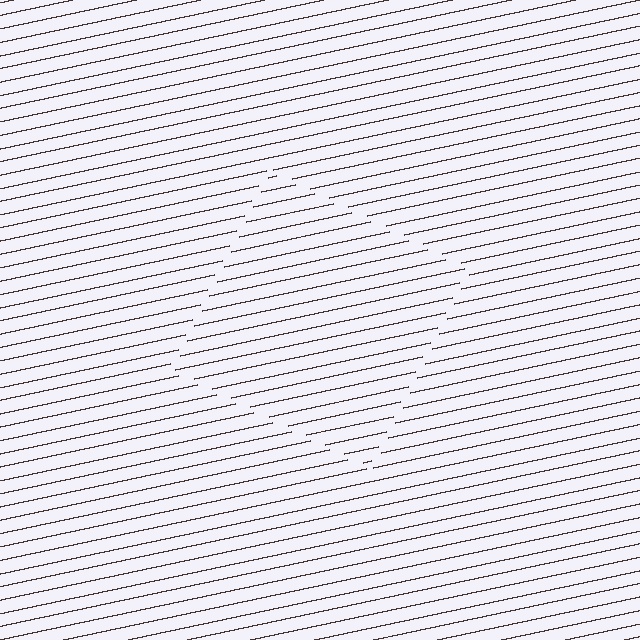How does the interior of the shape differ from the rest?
The interior of the shape contains the same grating, shifted by half a period — the contour is defined by the phase discontinuity where line-ends from the inner and outer gratings abut.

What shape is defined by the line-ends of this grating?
An illusory square. The interior of the shape contains the same grating, shifted by half a period — the contour is defined by the phase discontinuity where line-ends from the inner and outer gratings abut.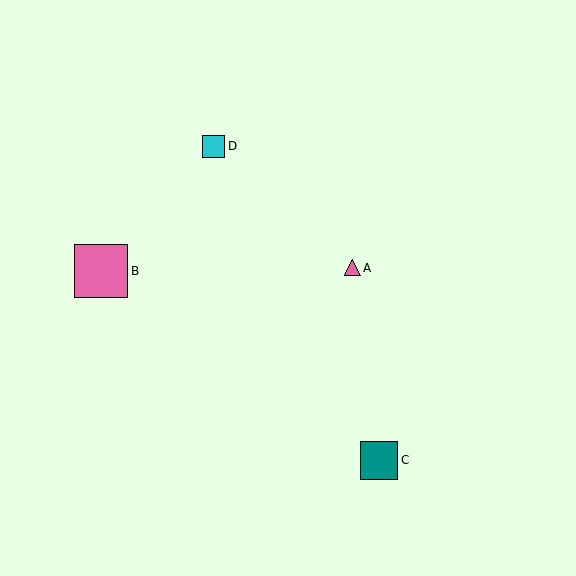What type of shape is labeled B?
Shape B is a pink square.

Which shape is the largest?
The pink square (labeled B) is the largest.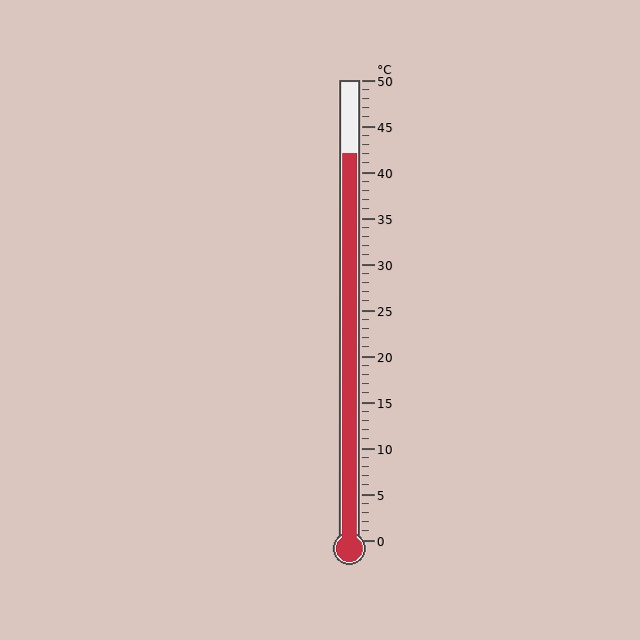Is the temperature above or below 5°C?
The temperature is above 5°C.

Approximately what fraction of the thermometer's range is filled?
The thermometer is filled to approximately 85% of its range.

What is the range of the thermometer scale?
The thermometer scale ranges from 0°C to 50°C.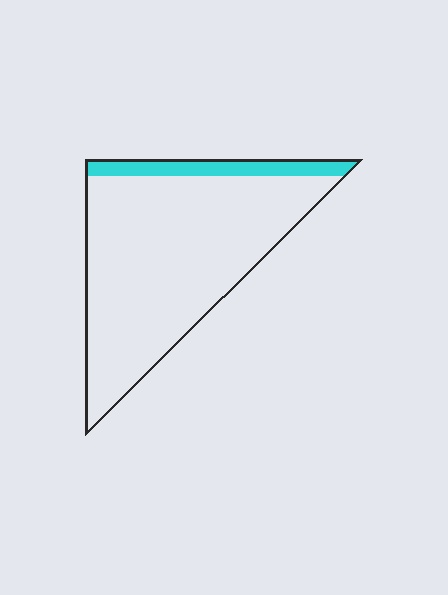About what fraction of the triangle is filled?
About one eighth (1/8).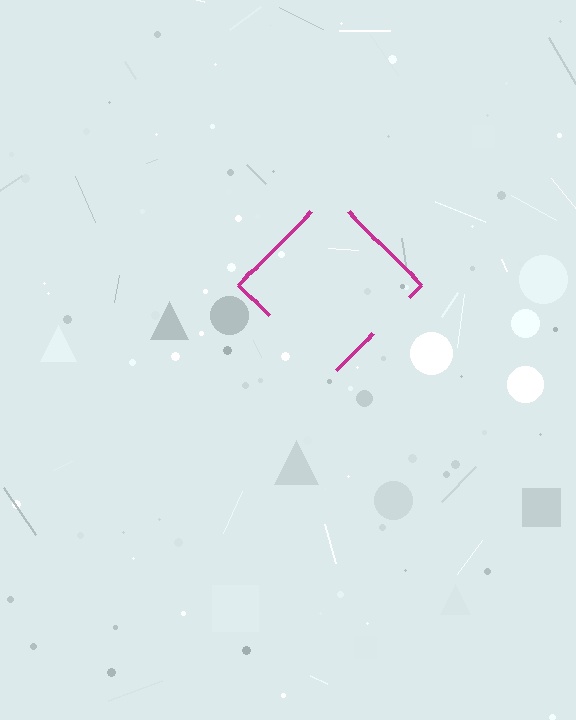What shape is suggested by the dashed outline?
The dashed outline suggests a diamond.